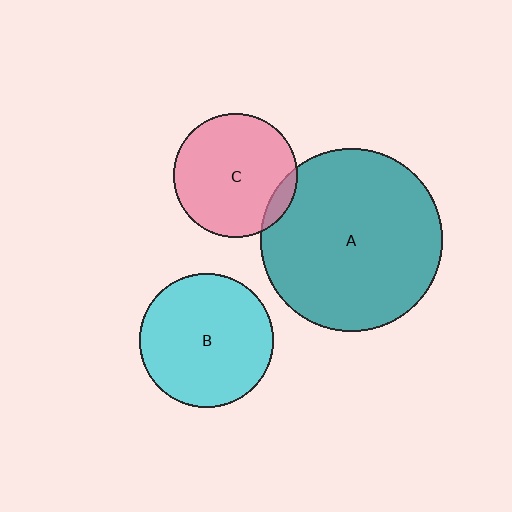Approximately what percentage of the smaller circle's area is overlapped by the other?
Approximately 10%.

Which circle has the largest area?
Circle A (teal).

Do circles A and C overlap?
Yes.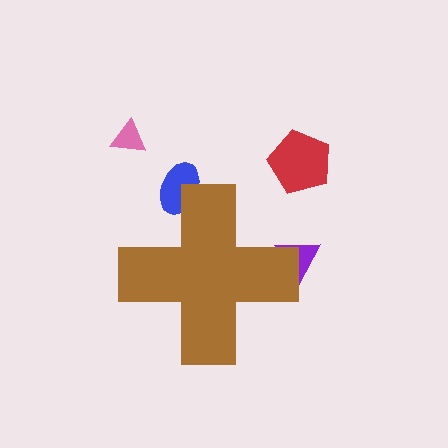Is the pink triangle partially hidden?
No, the pink triangle is fully visible.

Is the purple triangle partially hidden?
Yes, the purple triangle is partially hidden behind the brown cross.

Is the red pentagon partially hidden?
No, the red pentagon is fully visible.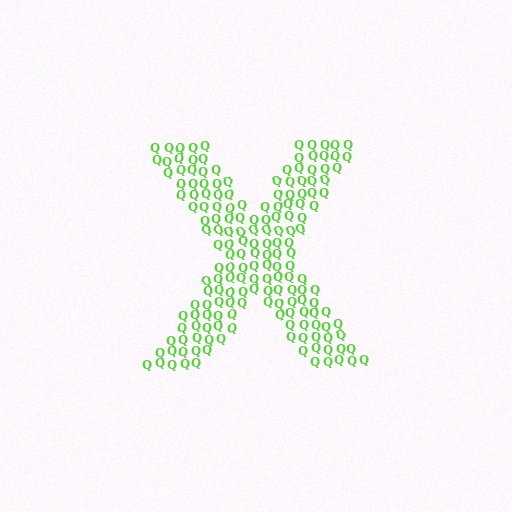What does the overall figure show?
The overall figure shows the letter X.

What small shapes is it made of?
It is made of small letter Q's.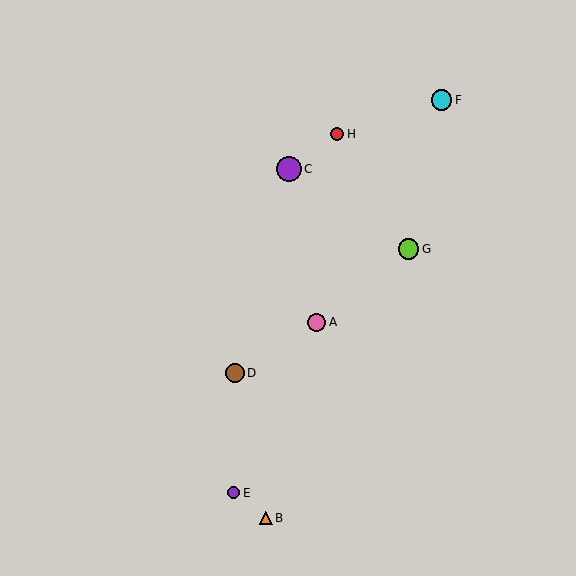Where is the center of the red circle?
The center of the red circle is at (337, 134).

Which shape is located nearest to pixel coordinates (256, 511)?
The orange triangle (labeled B) at (266, 518) is nearest to that location.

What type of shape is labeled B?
Shape B is an orange triangle.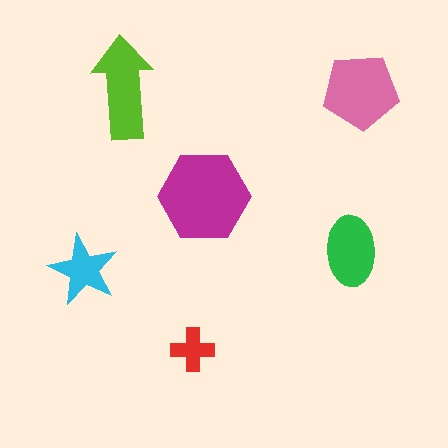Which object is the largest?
The magenta hexagon.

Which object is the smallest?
The red cross.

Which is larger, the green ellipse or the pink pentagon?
The pink pentagon.